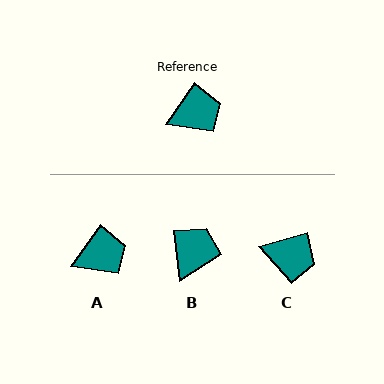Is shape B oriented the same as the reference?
No, it is off by about 42 degrees.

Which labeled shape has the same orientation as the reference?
A.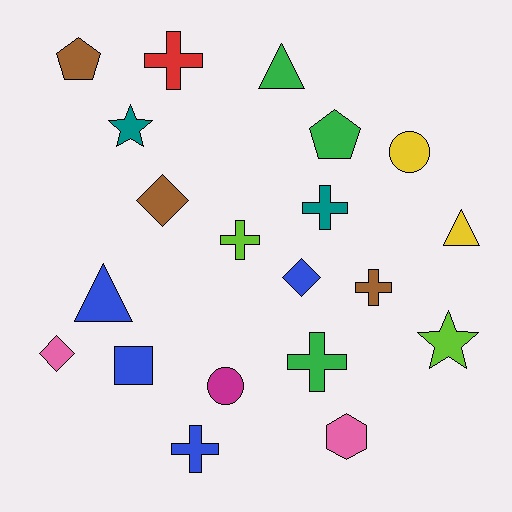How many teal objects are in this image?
There are 2 teal objects.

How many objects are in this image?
There are 20 objects.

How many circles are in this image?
There are 2 circles.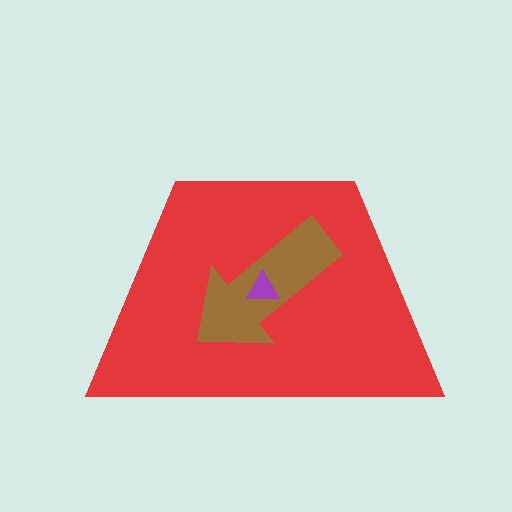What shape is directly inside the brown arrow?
The purple triangle.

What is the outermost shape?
The red trapezoid.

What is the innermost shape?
The purple triangle.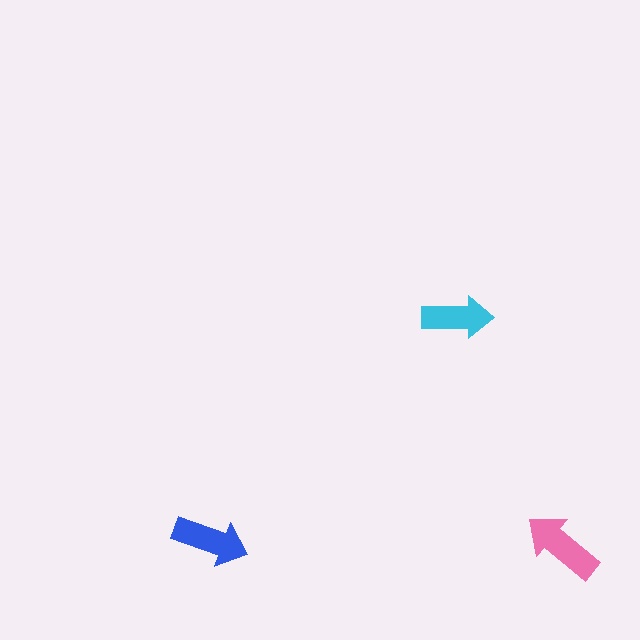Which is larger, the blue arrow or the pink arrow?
The pink one.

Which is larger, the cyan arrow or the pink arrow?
The pink one.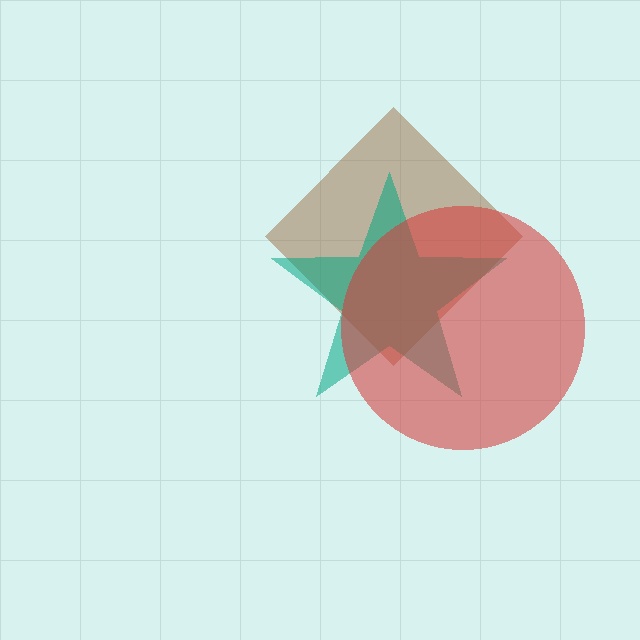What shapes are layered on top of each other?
The layered shapes are: a brown diamond, a teal star, a red circle.